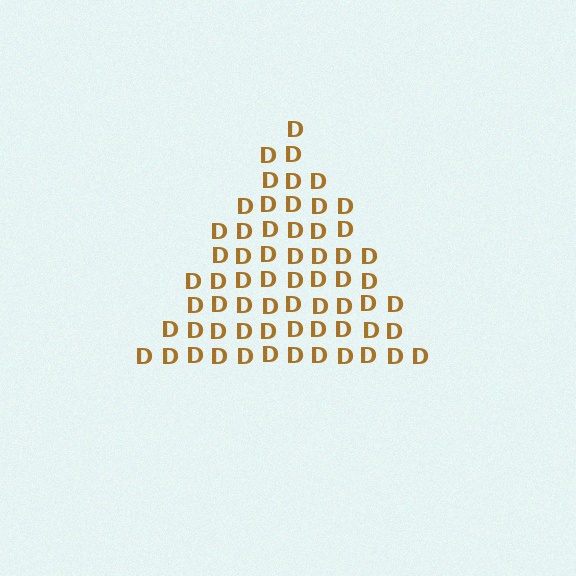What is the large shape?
The large shape is a triangle.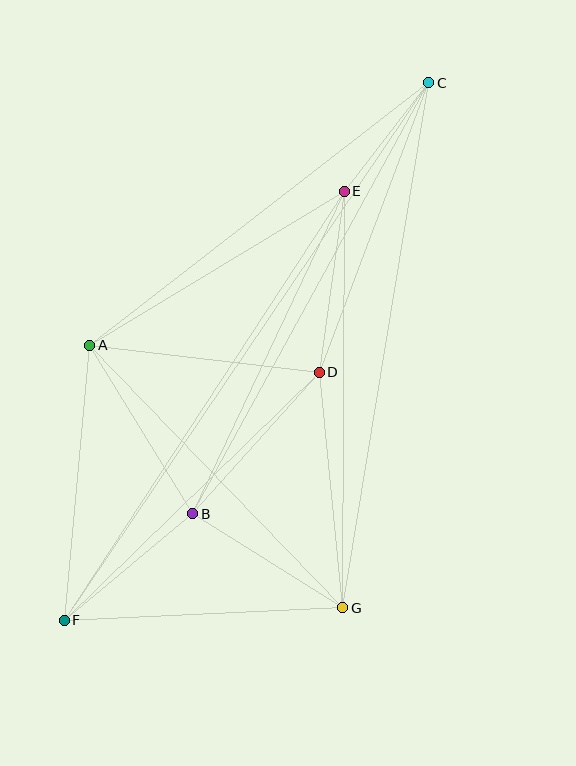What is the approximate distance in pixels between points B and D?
The distance between B and D is approximately 190 pixels.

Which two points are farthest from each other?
Points C and F are farthest from each other.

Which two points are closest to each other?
Points C and E are closest to each other.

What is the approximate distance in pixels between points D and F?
The distance between D and F is approximately 356 pixels.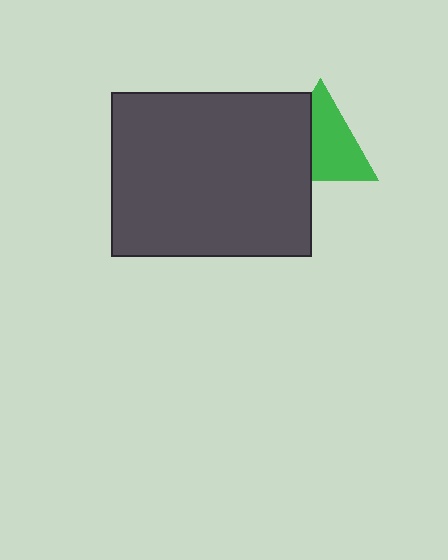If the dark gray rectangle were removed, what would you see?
You would see the complete green triangle.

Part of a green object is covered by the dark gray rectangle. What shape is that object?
It is a triangle.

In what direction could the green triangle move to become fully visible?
The green triangle could move right. That would shift it out from behind the dark gray rectangle entirely.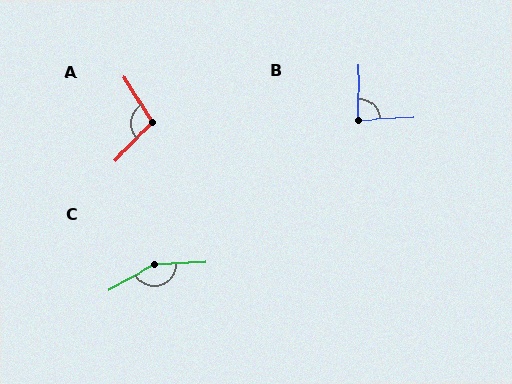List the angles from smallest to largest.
B (86°), A (103°), C (155°).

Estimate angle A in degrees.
Approximately 103 degrees.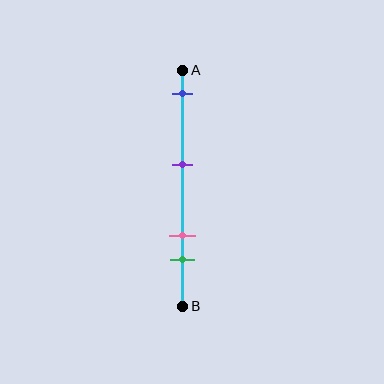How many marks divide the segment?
There are 4 marks dividing the segment.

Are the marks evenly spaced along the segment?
No, the marks are not evenly spaced.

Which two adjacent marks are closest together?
The pink and green marks are the closest adjacent pair.